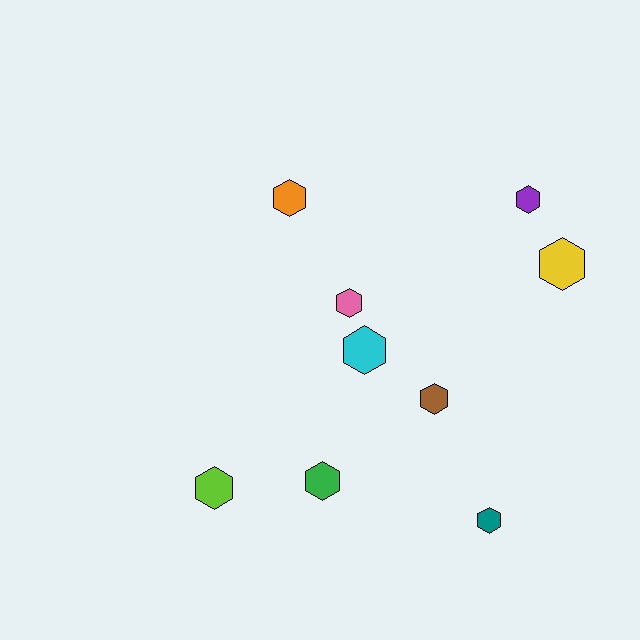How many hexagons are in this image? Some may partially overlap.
There are 9 hexagons.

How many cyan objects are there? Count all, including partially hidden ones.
There is 1 cyan object.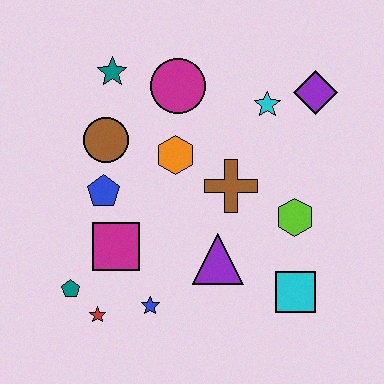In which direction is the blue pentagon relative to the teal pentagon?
The blue pentagon is above the teal pentagon.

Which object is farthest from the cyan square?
The teal star is farthest from the cyan square.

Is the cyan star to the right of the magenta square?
Yes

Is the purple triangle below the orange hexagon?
Yes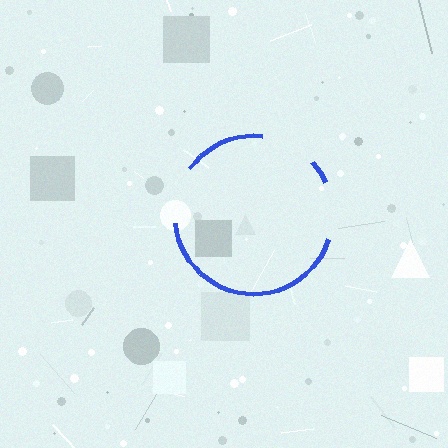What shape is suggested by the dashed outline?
The dashed outline suggests a circle.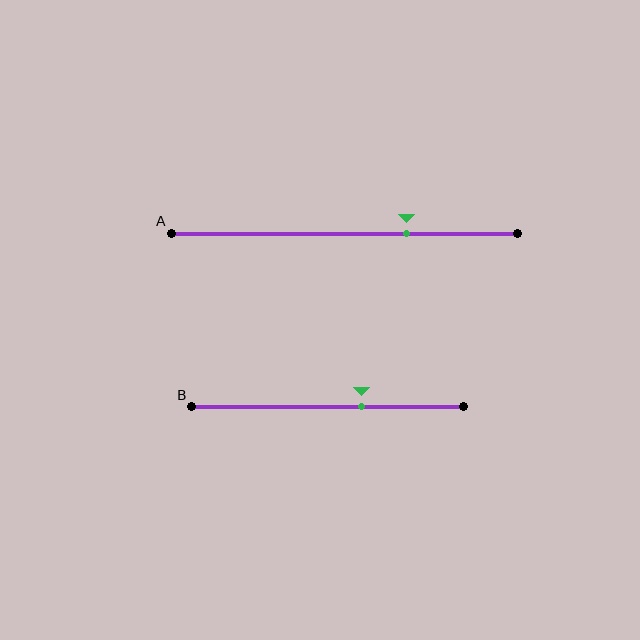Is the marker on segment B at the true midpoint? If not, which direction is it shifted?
No, the marker on segment B is shifted to the right by about 13% of the segment length.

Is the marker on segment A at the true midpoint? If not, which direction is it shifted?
No, the marker on segment A is shifted to the right by about 18% of the segment length.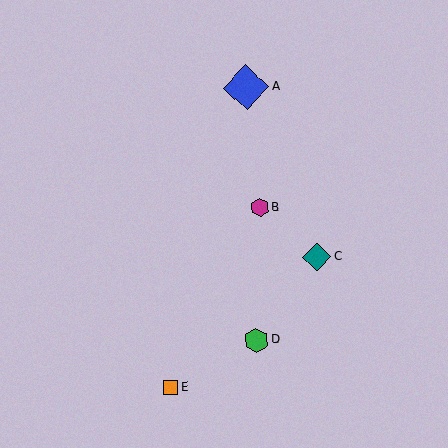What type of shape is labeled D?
Shape D is a green hexagon.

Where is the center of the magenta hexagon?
The center of the magenta hexagon is at (260, 207).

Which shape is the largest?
The blue diamond (labeled A) is the largest.